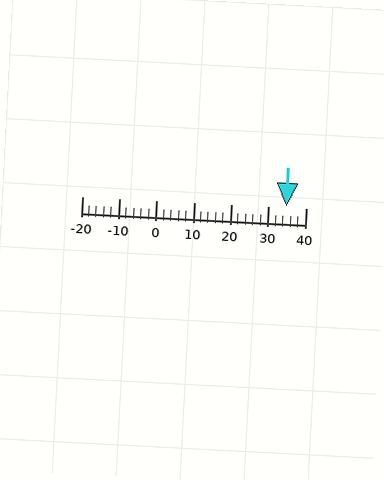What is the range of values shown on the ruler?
The ruler shows values from -20 to 40.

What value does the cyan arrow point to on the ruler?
The cyan arrow points to approximately 35.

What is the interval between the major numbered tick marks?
The major tick marks are spaced 10 units apart.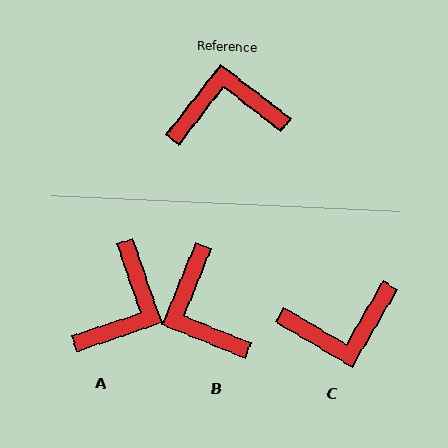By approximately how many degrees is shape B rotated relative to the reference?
Approximately 106 degrees counter-clockwise.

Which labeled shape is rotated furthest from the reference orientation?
C, about 173 degrees away.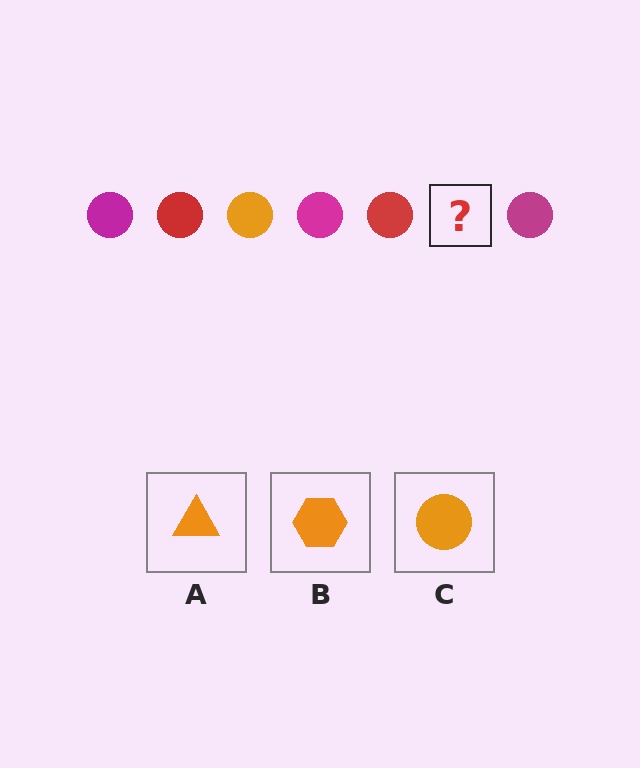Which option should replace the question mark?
Option C.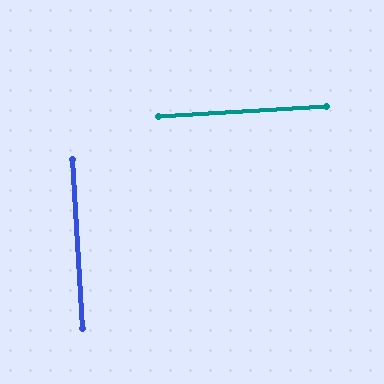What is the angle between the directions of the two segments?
Approximately 90 degrees.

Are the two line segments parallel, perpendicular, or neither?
Perpendicular — they meet at approximately 90°.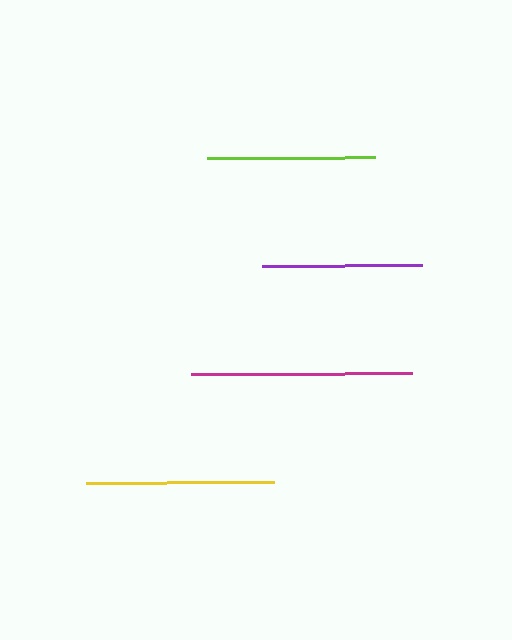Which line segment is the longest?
The magenta line is the longest at approximately 221 pixels.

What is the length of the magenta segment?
The magenta segment is approximately 221 pixels long.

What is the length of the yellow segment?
The yellow segment is approximately 189 pixels long.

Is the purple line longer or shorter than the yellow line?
The yellow line is longer than the purple line.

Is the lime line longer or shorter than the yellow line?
The yellow line is longer than the lime line.